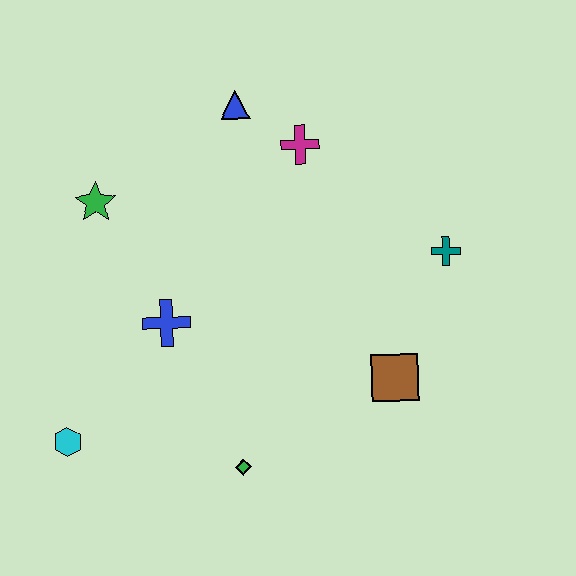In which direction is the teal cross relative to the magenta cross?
The teal cross is to the right of the magenta cross.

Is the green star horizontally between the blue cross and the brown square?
No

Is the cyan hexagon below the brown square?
Yes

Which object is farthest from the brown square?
The green star is farthest from the brown square.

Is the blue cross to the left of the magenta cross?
Yes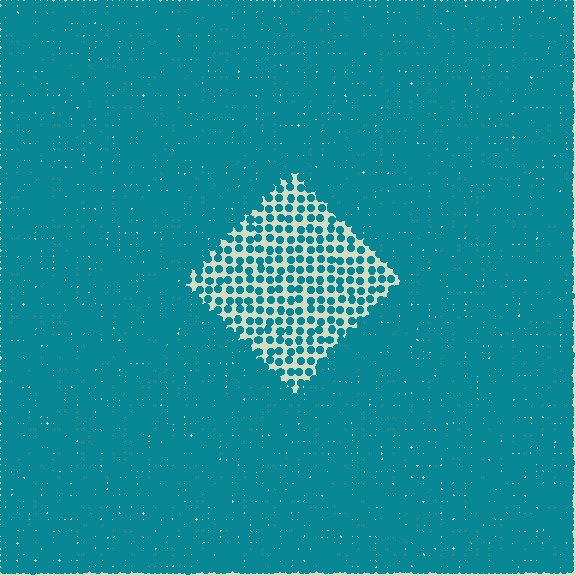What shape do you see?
I see a diamond.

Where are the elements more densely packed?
The elements are more densely packed outside the diamond boundary.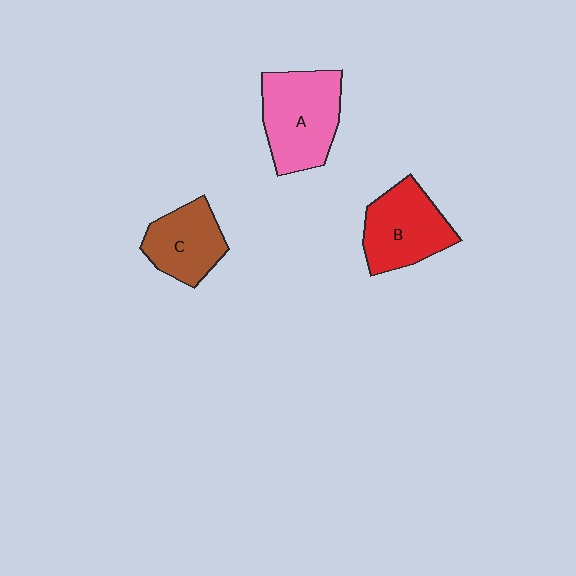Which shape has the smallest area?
Shape C (brown).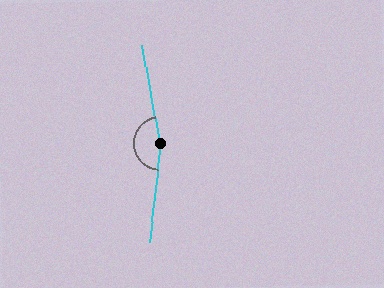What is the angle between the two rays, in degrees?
Approximately 163 degrees.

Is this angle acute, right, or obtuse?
It is obtuse.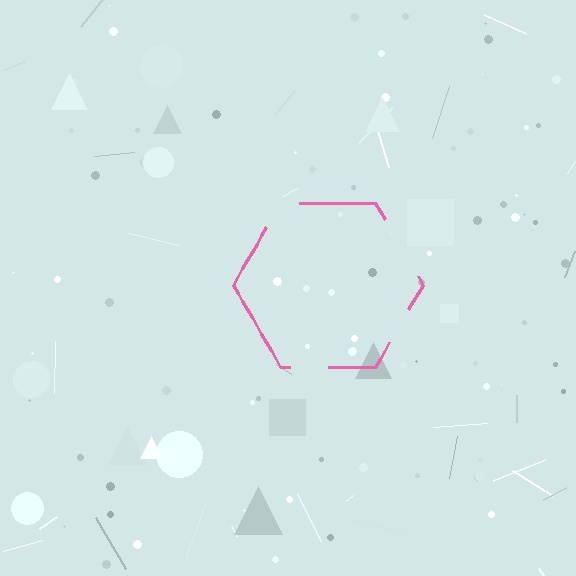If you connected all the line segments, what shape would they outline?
They would outline a hexagon.